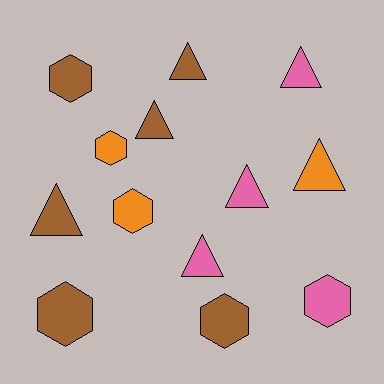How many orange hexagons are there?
There are 2 orange hexagons.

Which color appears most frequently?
Brown, with 6 objects.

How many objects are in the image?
There are 13 objects.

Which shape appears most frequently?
Triangle, with 7 objects.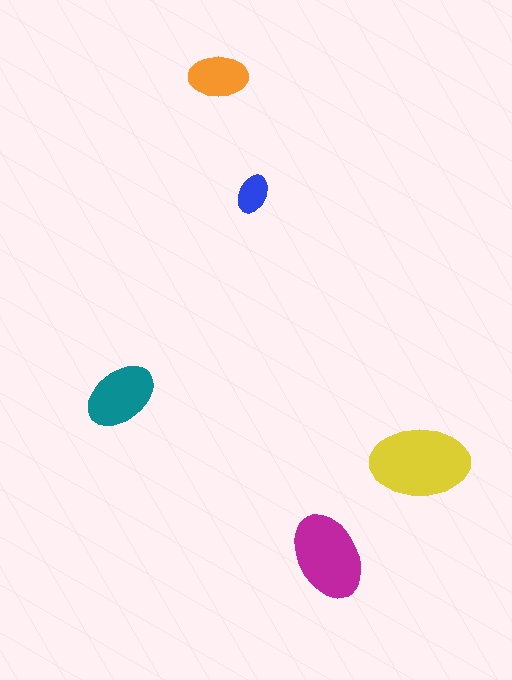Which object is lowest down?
The magenta ellipse is bottommost.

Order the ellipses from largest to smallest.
the yellow one, the magenta one, the teal one, the orange one, the blue one.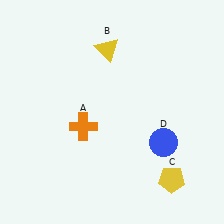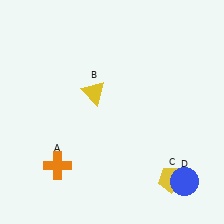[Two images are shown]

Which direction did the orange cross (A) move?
The orange cross (A) moved down.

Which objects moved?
The objects that moved are: the orange cross (A), the yellow triangle (B), the blue circle (D).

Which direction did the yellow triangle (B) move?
The yellow triangle (B) moved down.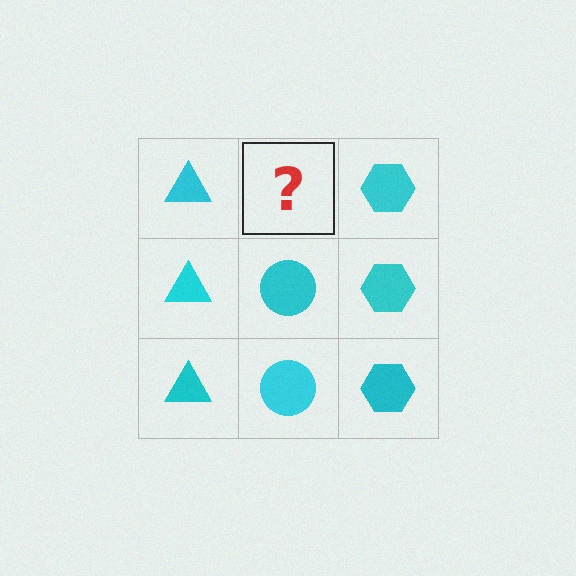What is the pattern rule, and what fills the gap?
The rule is that each column has a consistent shape. The gap should be filled with a cyan circle.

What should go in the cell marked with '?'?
The missing cell should contain a cyan circle.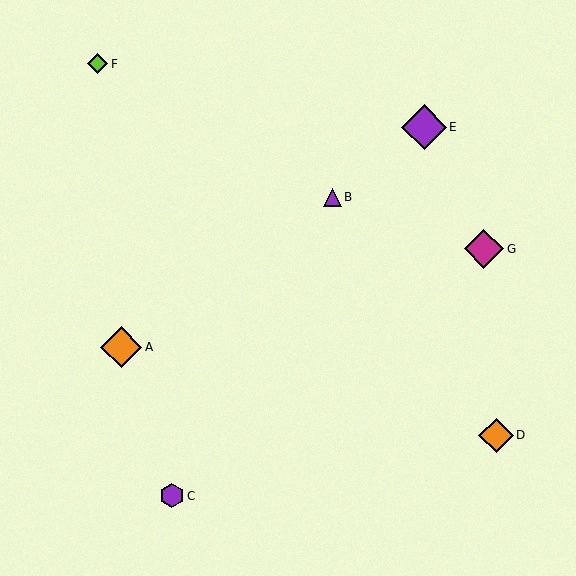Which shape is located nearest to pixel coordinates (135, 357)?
The orange diamond (labeled A) at (121, 347) is nearest to that location.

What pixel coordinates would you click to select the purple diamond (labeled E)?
Click at (424, 127) to select the purple diamond E.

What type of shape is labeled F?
Shape F is a lime diamond.